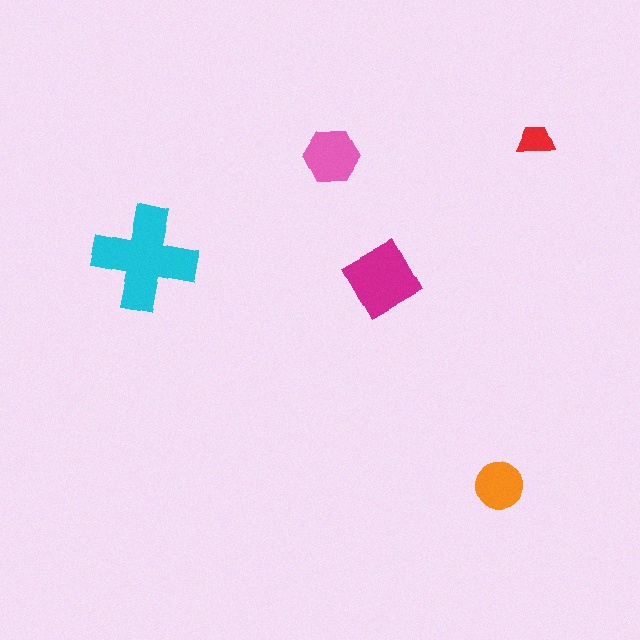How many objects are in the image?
There are 5 objects in the image.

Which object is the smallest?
The red trapezoid.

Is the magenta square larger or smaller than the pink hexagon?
Larger.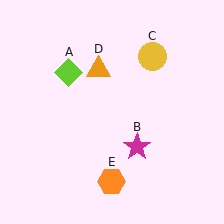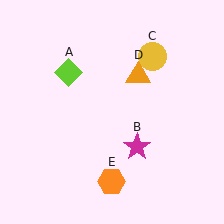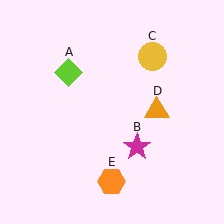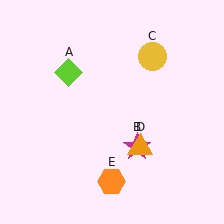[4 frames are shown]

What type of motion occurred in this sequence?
The orange triangle (object D) rotated clockwise around the center of the scene.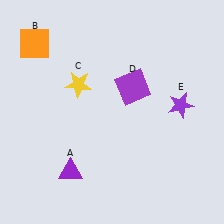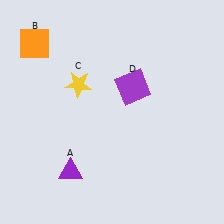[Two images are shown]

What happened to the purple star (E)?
The purple star (E) was removed in Image 2. It was in the top-right area of Image 1.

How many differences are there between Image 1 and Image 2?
There is 1 difference between the two images.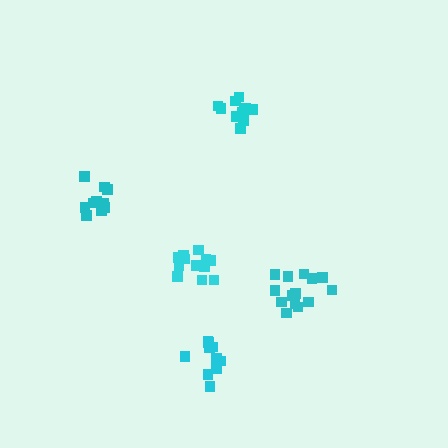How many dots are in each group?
Group 1: 14 dots, Group 2: 11 dots, Group 3: 10 dots, Group 4: 11 dots, Group 5: 12 dots (58 total).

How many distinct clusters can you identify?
There are 5 distinct clusters.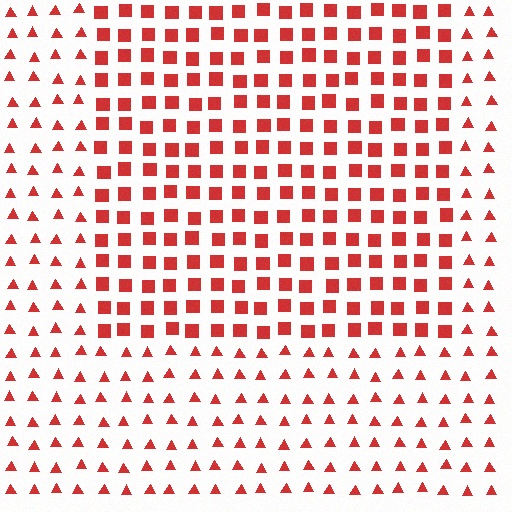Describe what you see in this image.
The image is filled with small red elements arranged in a uniform grid. A rectangle-shaped region contains squares, while the surrounding area contains triangles. The boundary is defined purely by the change in element shape.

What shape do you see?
I see a rectangle.